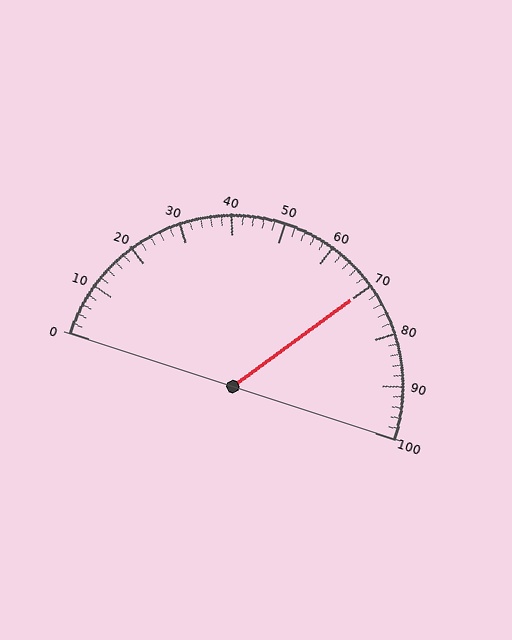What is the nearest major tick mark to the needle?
The nearest major tick mark is 70.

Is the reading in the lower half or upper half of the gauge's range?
The reading is in the upper half of the range (0 to 100).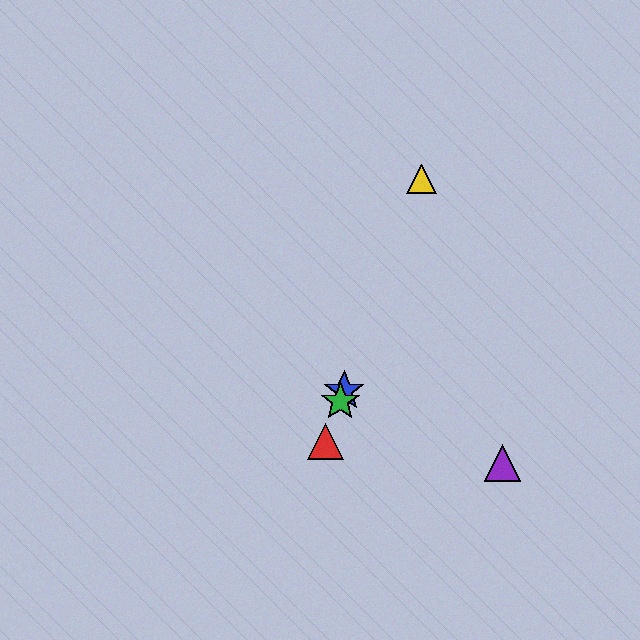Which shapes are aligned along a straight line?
The red triangle, the blue star, the green star, the yellow triangle are aligned along a straight line.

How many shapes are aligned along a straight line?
4 shapes (the red triangle, the blue star, the green star, the yellow triangle) are aligned along a straight line.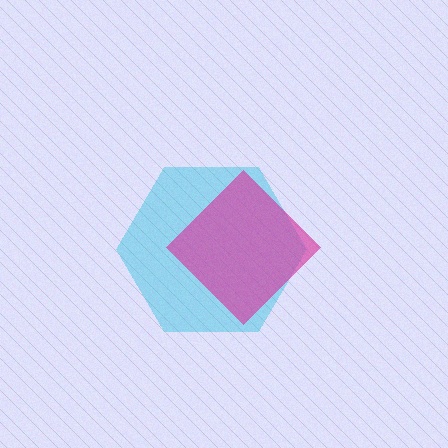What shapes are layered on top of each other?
The layered shapes are: a cyan hexagon, a magenta diamond.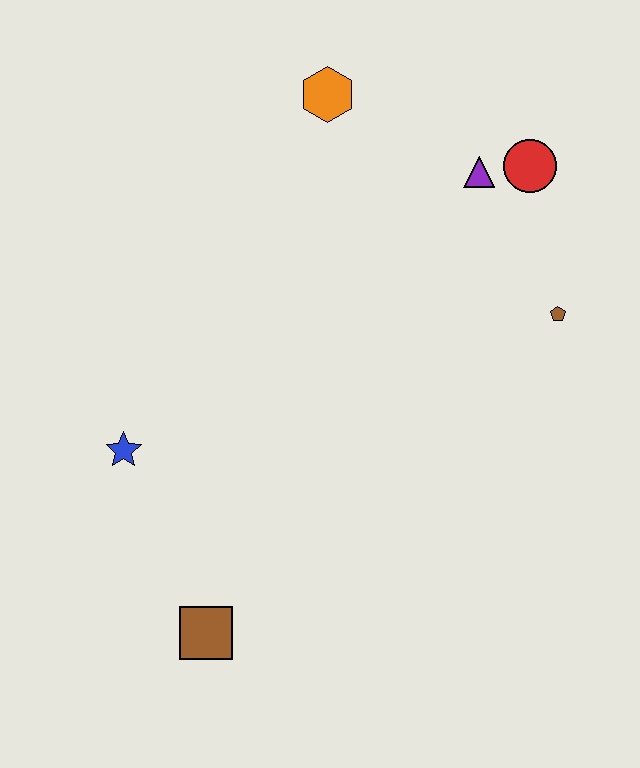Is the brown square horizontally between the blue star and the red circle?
Yes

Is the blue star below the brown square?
No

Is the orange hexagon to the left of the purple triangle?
Yes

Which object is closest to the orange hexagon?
The purple triangle is closest to the orange hexagon.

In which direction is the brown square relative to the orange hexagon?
The brown square is below the orange hexagon.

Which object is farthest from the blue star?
The red circle is farthest from the blue star.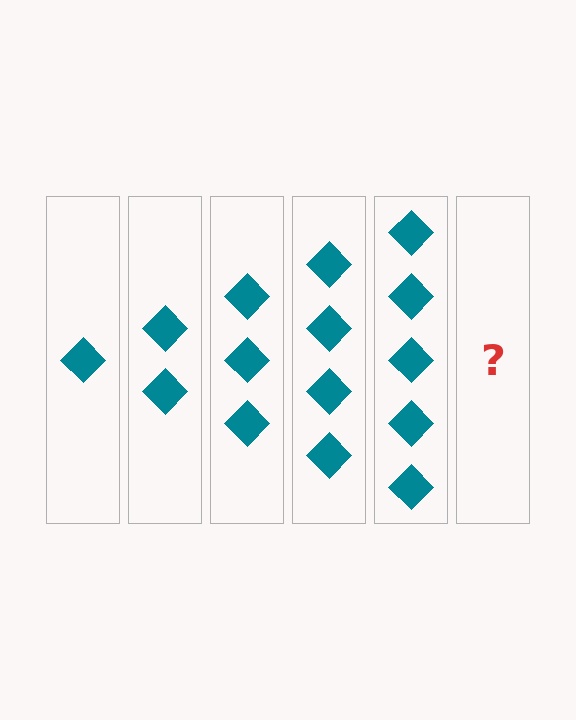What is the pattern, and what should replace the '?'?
The pattern is that each step adds one more diamond. The '?' should be 6 diamonds.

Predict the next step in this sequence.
The next step is 6 diamonds.